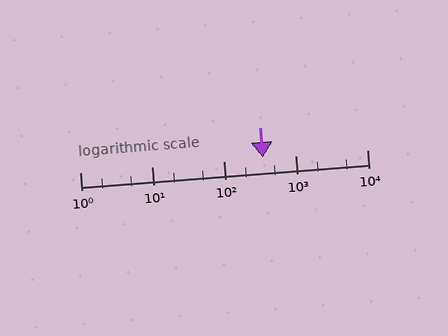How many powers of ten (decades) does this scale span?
The scale spans 4 decades, from 1 to 10000.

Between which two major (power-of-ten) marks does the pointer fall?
The pointer is between 100 and 1000.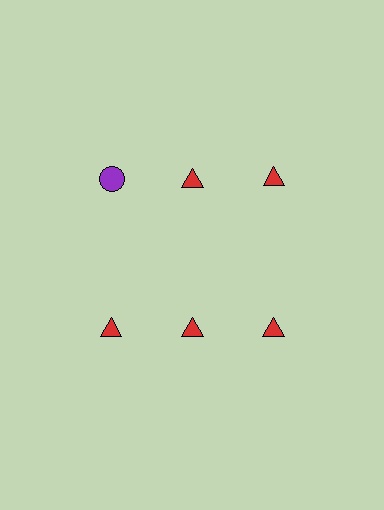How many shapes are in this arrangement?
There are 6 shapes arranged in a grid pattern.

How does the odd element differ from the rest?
It differs in both color (purple instead of red) and shape (circle instead of triangle).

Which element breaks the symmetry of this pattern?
The purple circle in the top row, leftmost column breaks the symmetry. All other shapes are red triangles.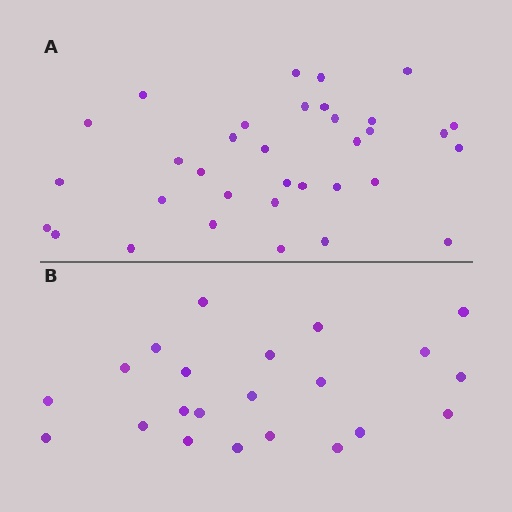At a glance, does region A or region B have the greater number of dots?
Region A (the top region) has more dots.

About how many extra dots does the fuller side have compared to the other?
Region A has roughly 12 or so more dots than region B.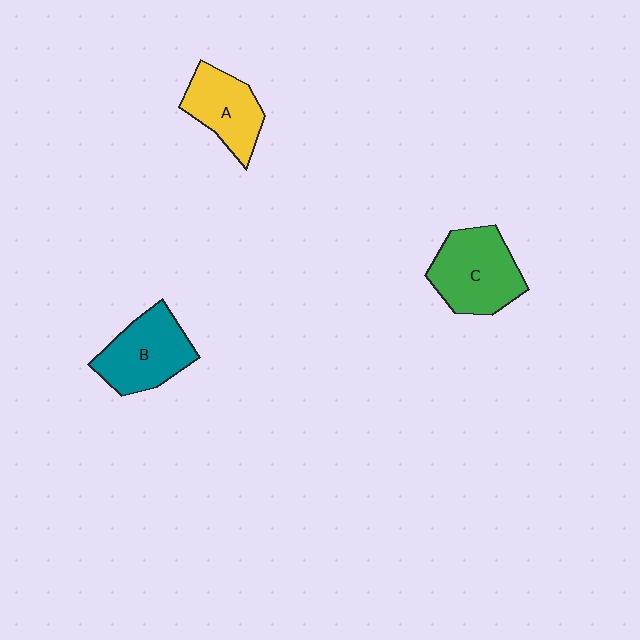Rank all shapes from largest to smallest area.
From largest to smallest: C (green), B (teal), A (yellow).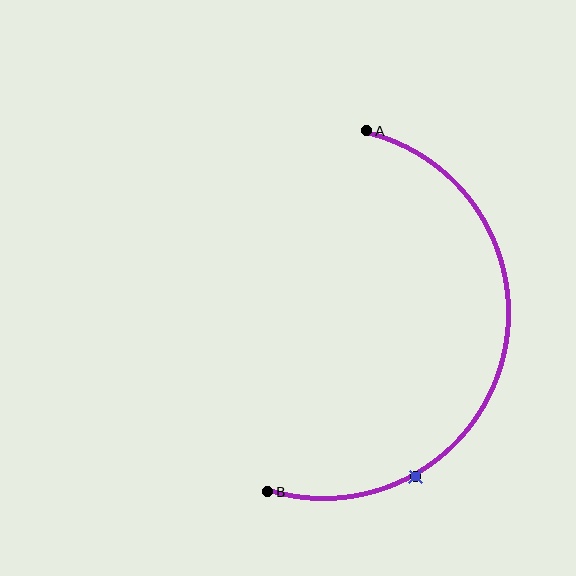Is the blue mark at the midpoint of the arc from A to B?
No. The blue mark lies on the arc but is closer to endpoint B. The arc midpoint would be at the point on the curve equidistant along the arc from both A and B.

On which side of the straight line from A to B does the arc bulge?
The arc bulges to the right of the straight line connecting A and B.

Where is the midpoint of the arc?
The arc midpoint is the point on the curve farthest from the straight line joining A and B. It sits to the right of that line.